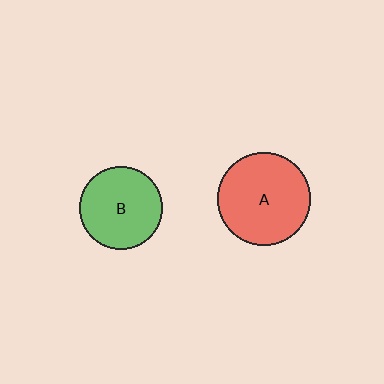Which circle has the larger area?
Circle A (red).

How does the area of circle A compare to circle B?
Approximately 1.3 times.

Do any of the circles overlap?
No, none of the circles overlap.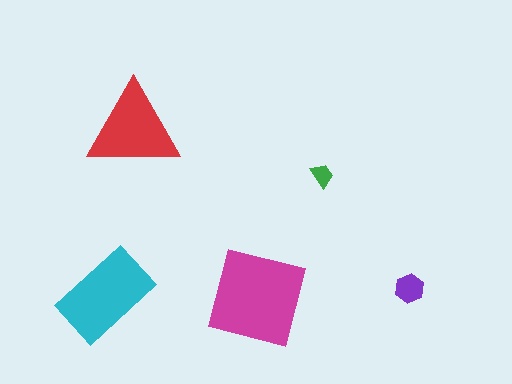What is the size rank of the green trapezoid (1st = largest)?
5th.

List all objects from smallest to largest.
The green trapezoid, the purple hexagon, the red triangle, the cyan rectangle, the magenta square.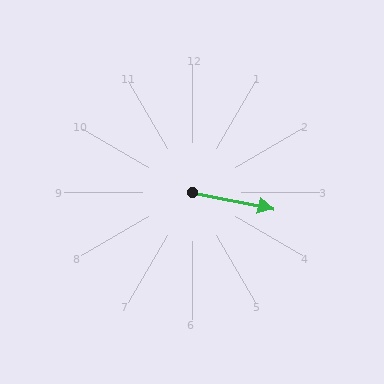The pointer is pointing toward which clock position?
Roughly 3 o'clock.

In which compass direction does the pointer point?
East.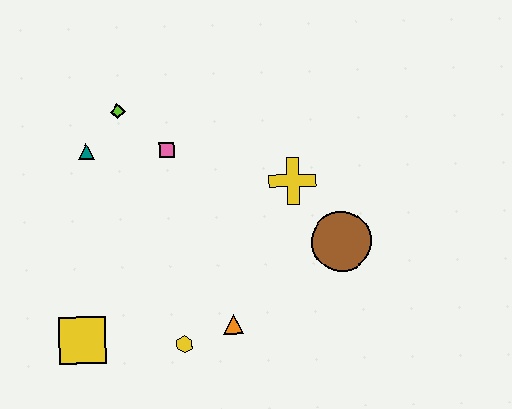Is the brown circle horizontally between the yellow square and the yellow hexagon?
No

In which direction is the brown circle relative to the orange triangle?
The brown circle is to the right of the orange triangle.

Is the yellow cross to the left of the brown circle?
Yes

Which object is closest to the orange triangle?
The yellow hexagon is closest to the orange triangle.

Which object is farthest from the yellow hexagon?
The lime diamond is farthest from the yellow hexagon.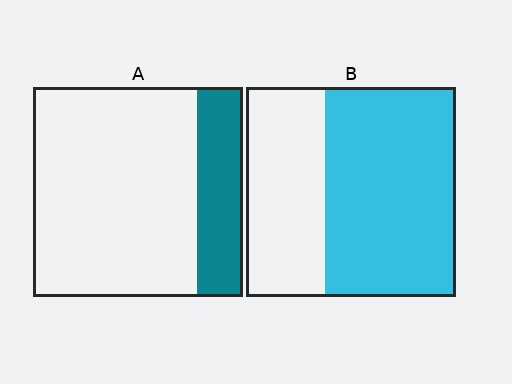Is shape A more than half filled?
No.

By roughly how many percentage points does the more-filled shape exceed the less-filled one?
By roughly 40 percentage points (B over A).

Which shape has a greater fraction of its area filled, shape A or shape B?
Shape B.